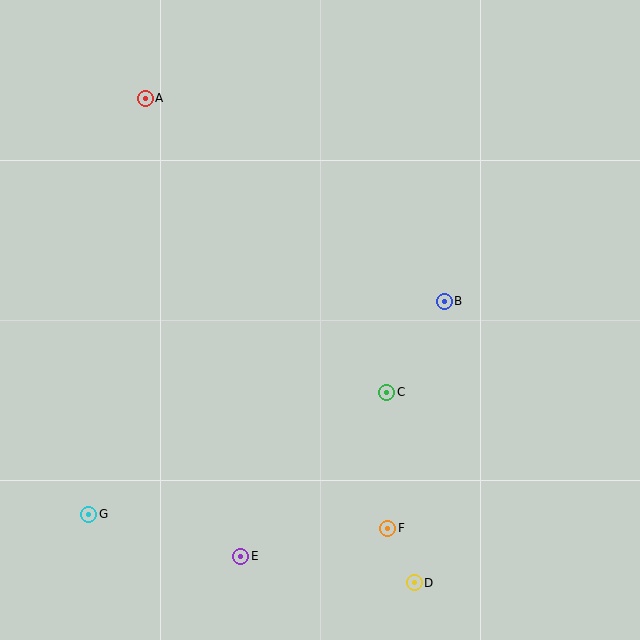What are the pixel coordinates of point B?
Point B is at (444, 301).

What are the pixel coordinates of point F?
Point F is at (388, 528).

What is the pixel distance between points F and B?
The distance between F and B is 234 pixels.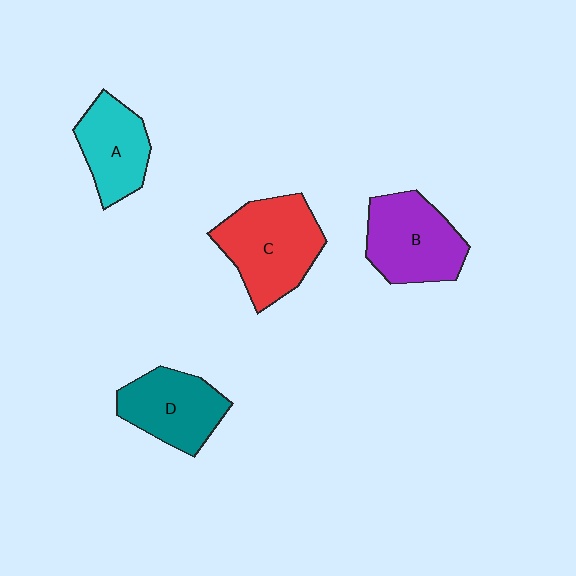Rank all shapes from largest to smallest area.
From largest to smallest: C (red), B (purple), D (teal), A (cyan).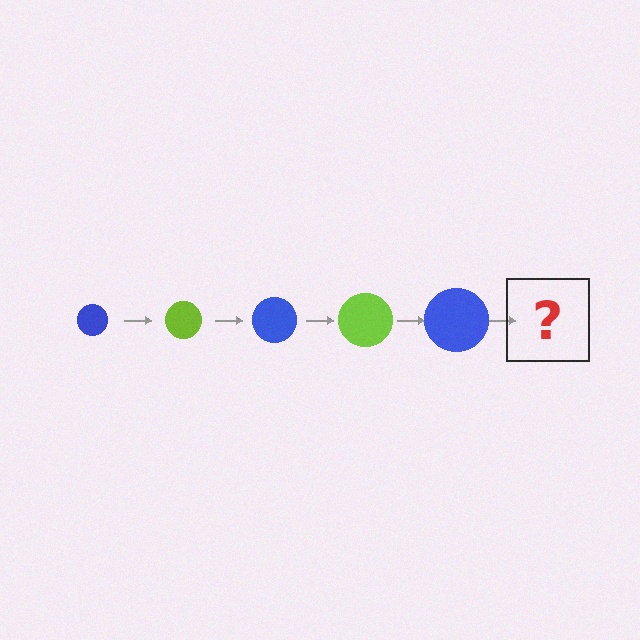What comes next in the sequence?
The next element should be a lime circle, larger than the previous one.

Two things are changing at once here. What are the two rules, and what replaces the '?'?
The two rules are that the circle grows larger each step and the color cycles through blue and lime. The '?' should be a lime circle, larger than the previous one.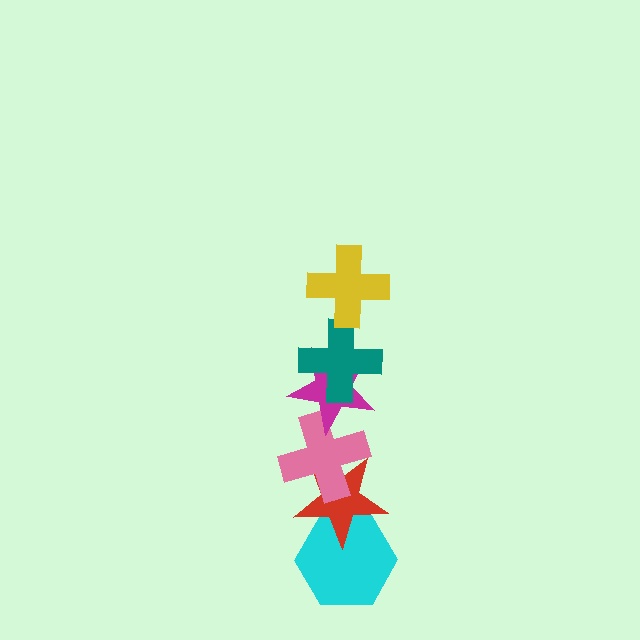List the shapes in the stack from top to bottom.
From top to bottom: the yellow cross, the teal cross, the magenta star, the pink cross, the red star, the cyan hexagon.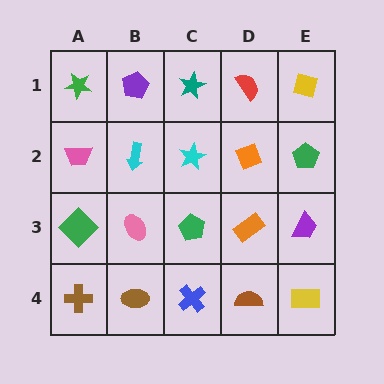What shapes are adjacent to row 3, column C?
A cyan star (row 2, column C), a blue cross (row 4, column C), a pink ellipse (row 3, column B), an orange rectangle (row 3, column D).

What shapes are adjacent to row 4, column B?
A pink ellipse (row 3, column B), a brown cross (row 4, column A), a blue cross (row 4, column C).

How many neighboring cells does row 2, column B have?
4.